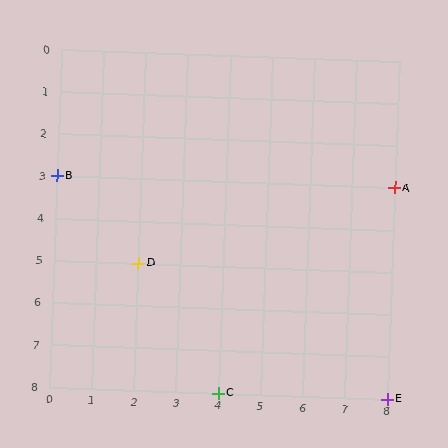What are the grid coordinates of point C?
Point C is at grid coordinates (4, 8).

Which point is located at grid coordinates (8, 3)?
Point A is at (8, 3).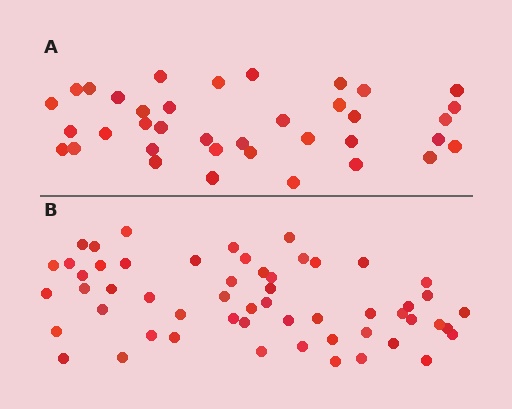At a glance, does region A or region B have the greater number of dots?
Region B (the bottom region) has more dots.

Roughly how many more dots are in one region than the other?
Region B has approximately 20 more dots than region A.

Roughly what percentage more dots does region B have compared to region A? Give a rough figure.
About 50% more.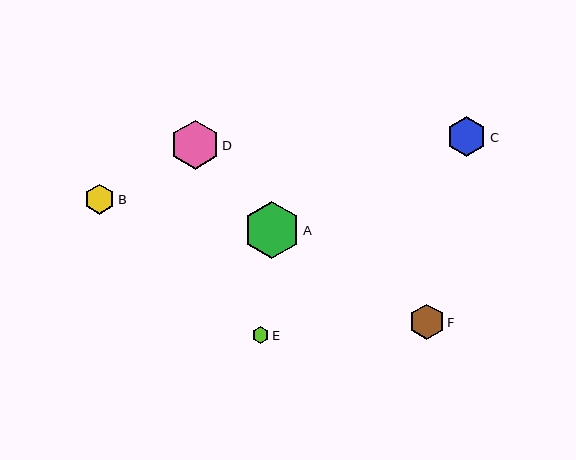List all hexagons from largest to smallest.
From largest to smallest: A, D, C, F, B, E.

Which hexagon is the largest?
Hexagon A is the largest with a size of approximately 57 pixels.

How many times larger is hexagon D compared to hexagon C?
Hexagon D is approximately 1.2 times the size of hexagon C.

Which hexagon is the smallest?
Hexagon E is the smallest with a size of approximately 17 pixels.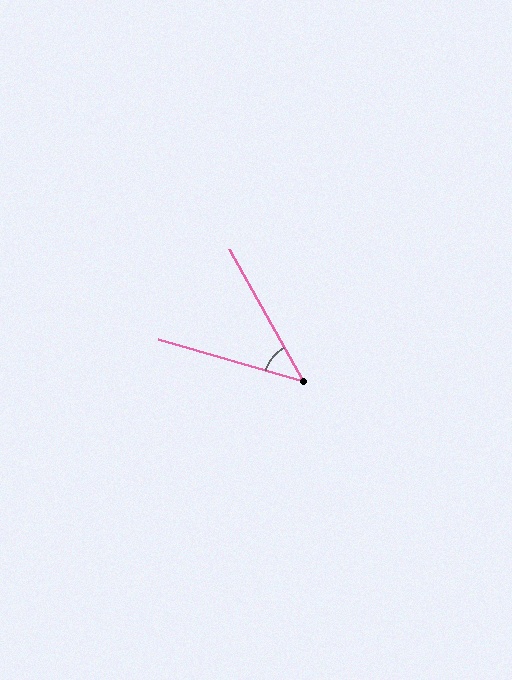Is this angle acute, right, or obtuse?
It is acute.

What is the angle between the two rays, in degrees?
Approximately 45 degrees.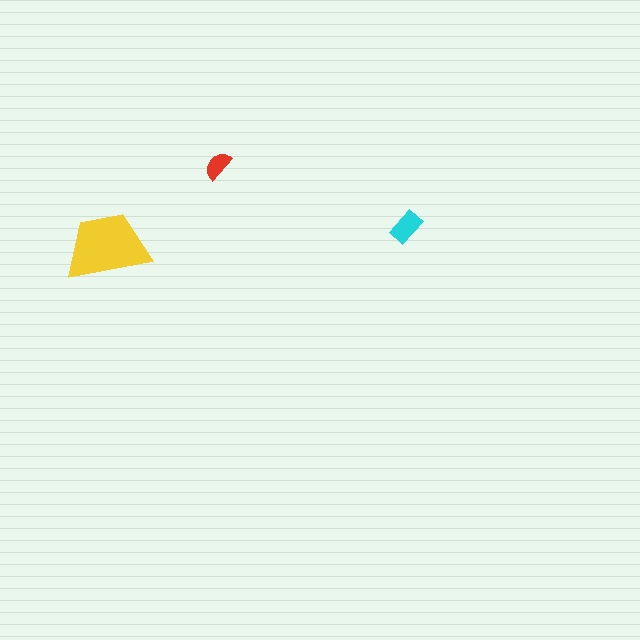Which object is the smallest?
The red semicircle.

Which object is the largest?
The yellow trapezoid.